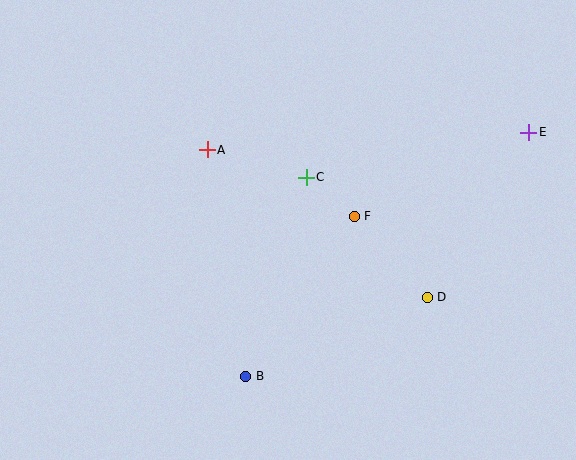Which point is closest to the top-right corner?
Point E is closest to the top-right corner.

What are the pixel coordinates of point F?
Point F is at (354, 216).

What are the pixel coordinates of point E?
Point E is at (529, 132).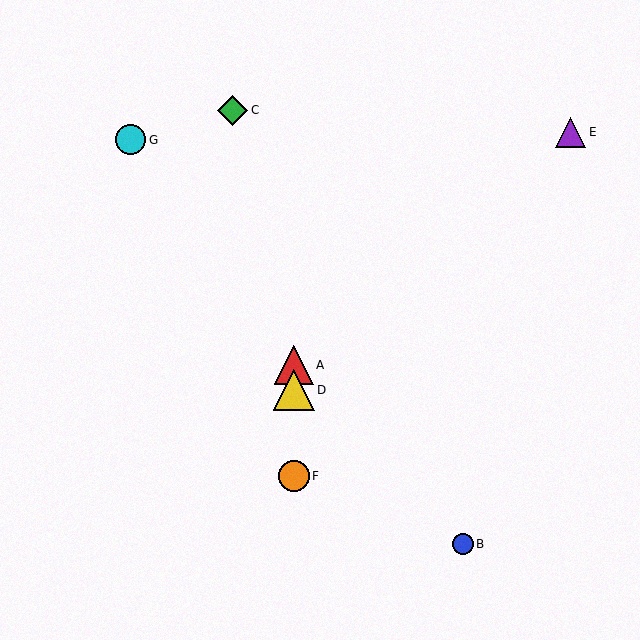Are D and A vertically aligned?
Yes, both are at x≈294.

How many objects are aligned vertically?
3 objects (A, D, F) are aligned vertically.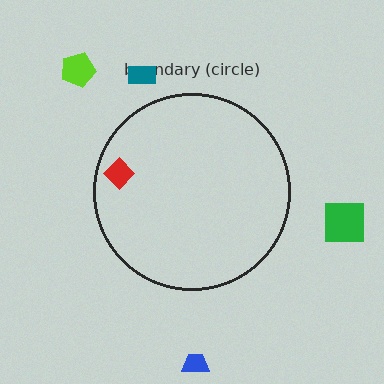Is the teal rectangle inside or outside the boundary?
Outside.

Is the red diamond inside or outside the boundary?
Inside.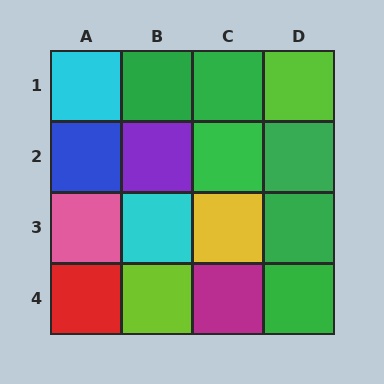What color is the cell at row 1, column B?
Green.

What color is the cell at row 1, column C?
Green.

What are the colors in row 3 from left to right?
Pink, cyan, yellow, green.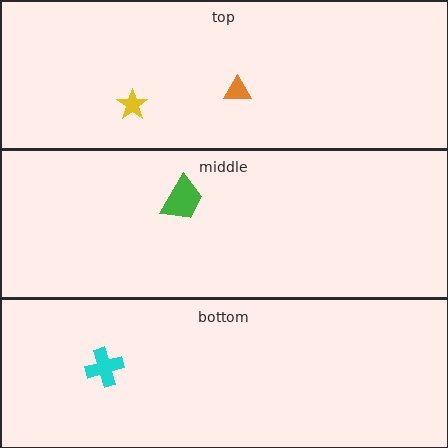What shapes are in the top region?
The yellow star, the orange triangle.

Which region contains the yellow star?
The top region.